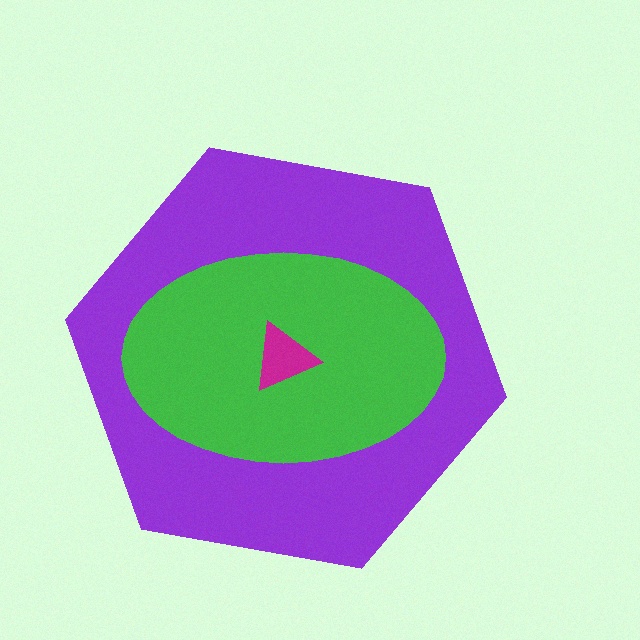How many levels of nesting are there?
3.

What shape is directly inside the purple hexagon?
The green ellipse.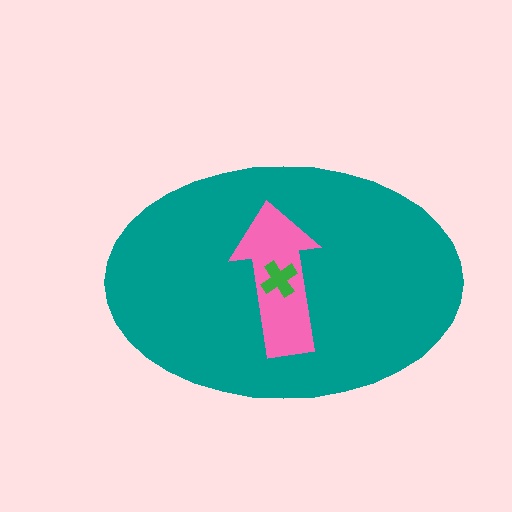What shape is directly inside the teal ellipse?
The pink arrow.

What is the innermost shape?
The green cross.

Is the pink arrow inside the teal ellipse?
Yes.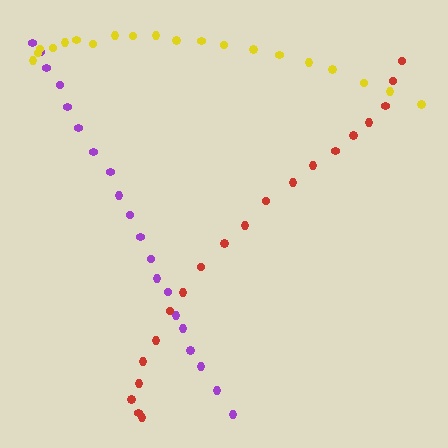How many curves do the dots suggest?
There are 3 distinct paths.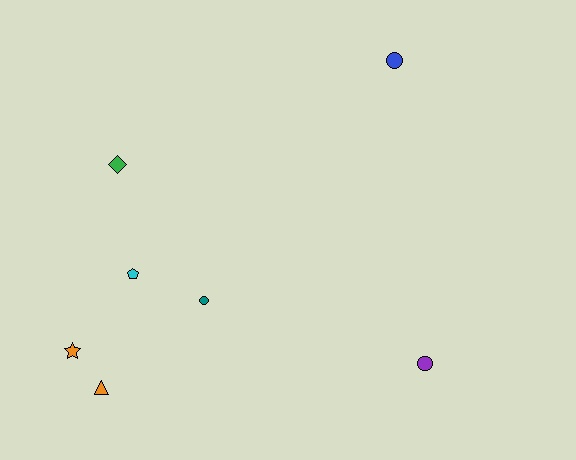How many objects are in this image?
There are 7 objects.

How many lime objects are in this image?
There are no lime objects.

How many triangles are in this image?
There is 1 triangle.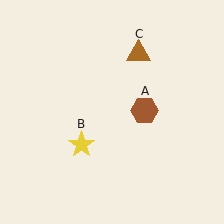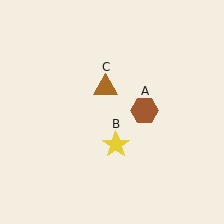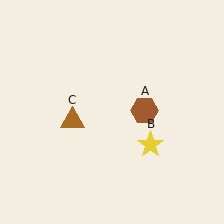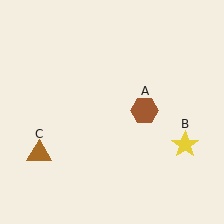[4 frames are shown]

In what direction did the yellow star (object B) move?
The yellow star (object B) moved right.